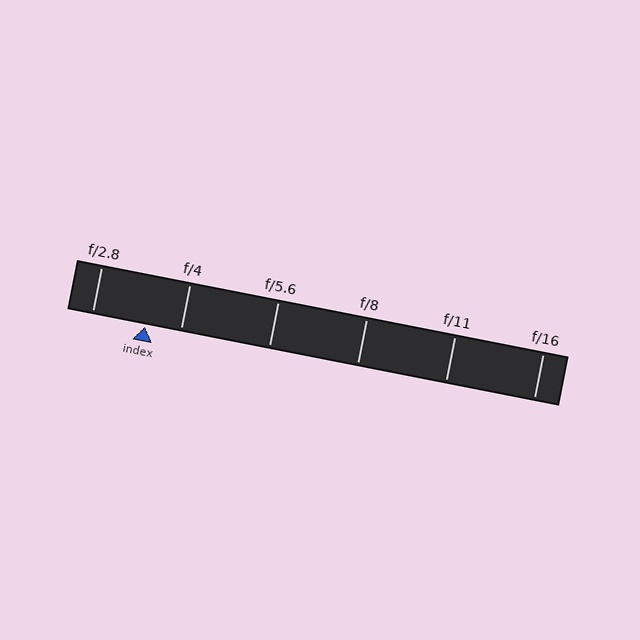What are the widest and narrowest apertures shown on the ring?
The widest aperture shown is f/2.8 and the narrowest is f/16.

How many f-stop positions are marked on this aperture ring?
There are 6 f-stop positions marked.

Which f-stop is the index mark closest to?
The index mark is closest to f/4.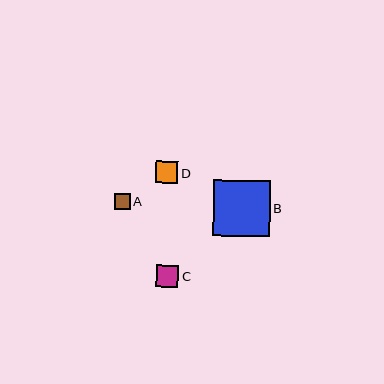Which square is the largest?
Square B is the largest with a size of approximately 57 pixels.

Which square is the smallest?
Square A is the smallest with a size of approximately 16 pixels.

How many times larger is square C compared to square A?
Square C is approximately 1.4 times the size of square A.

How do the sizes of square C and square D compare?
Square C and square D are approximately the same size.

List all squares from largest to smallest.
From largest to smallest: B, C, D, A.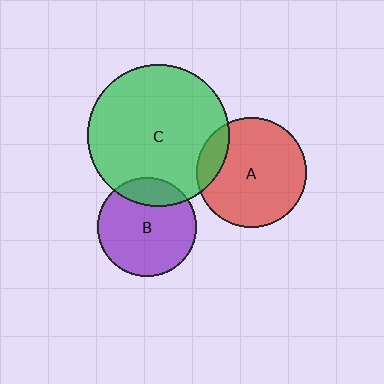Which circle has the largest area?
Circle C (green).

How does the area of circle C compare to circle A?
Approximately 1.7 times.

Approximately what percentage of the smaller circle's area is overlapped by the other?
Approximately 15%.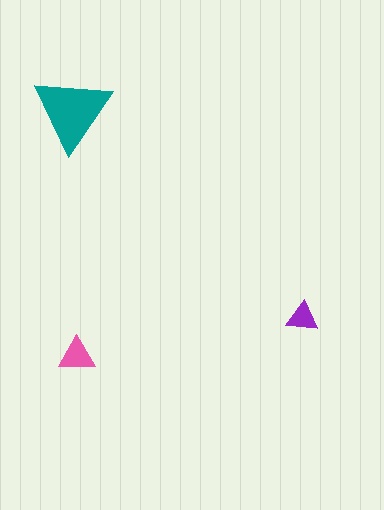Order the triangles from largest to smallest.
the teal one, the pink one, the purple one.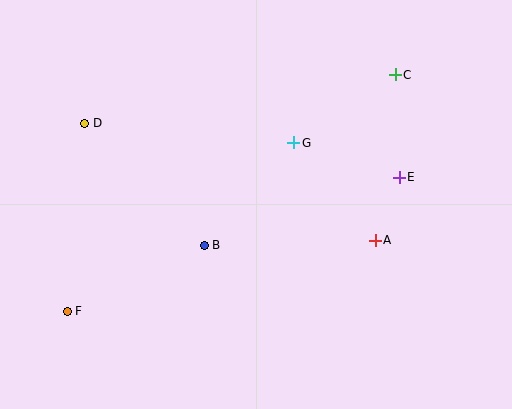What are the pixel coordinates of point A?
Point A is at (375, 240).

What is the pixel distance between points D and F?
The distance between D and F is 189 pixels.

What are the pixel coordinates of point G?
Point G is at (294, 143).